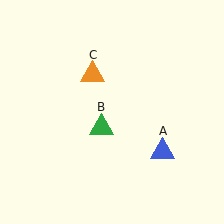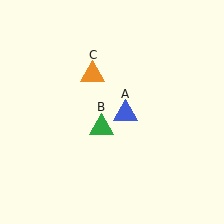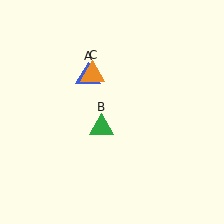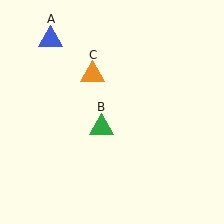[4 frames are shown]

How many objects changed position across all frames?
1 object changed position: blue triangle (object A).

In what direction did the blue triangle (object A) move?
The blue triangle (object A) moved up and to the left.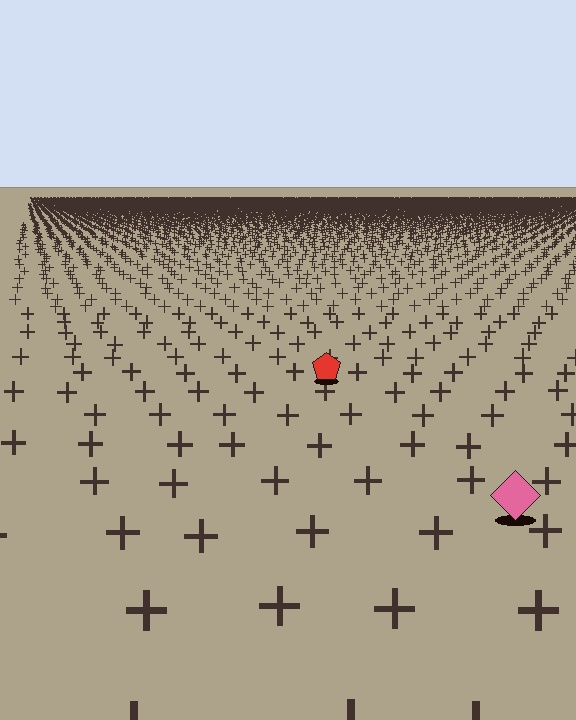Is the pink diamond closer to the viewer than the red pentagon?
Yes. The pink diamond is closer — you can tell from the texture gradient: the ground texture is coarser near it.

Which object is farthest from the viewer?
The red pentagon is farthest from the viewer. It appears smaller and the ground texture around it is denser.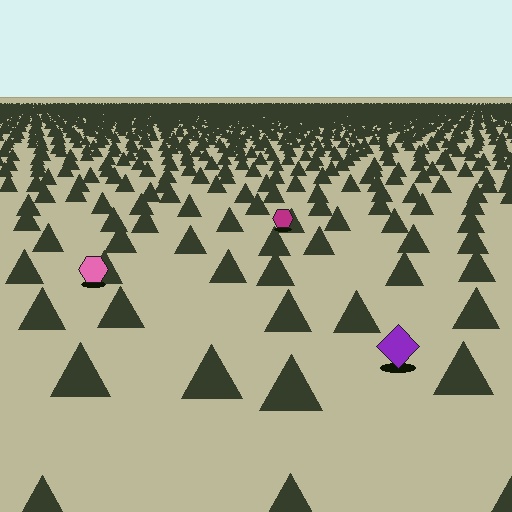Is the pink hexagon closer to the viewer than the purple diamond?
No. The purple diamond is closer — you can tell from the texture gradient: the ground texture is coarser near it.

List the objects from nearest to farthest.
From nearest to farthest: the purple diamond, the pink hexagon, the magenta hexagon.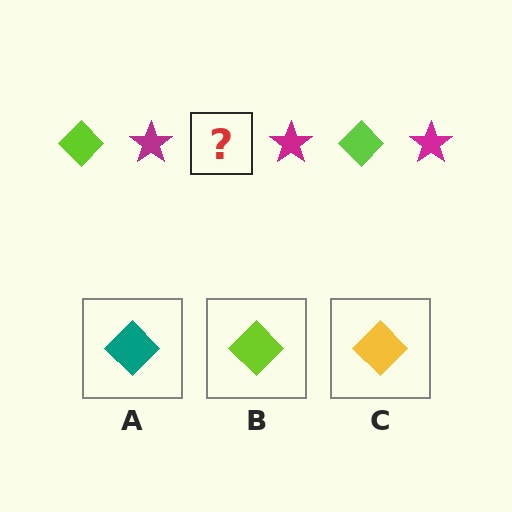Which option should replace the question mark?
Option B.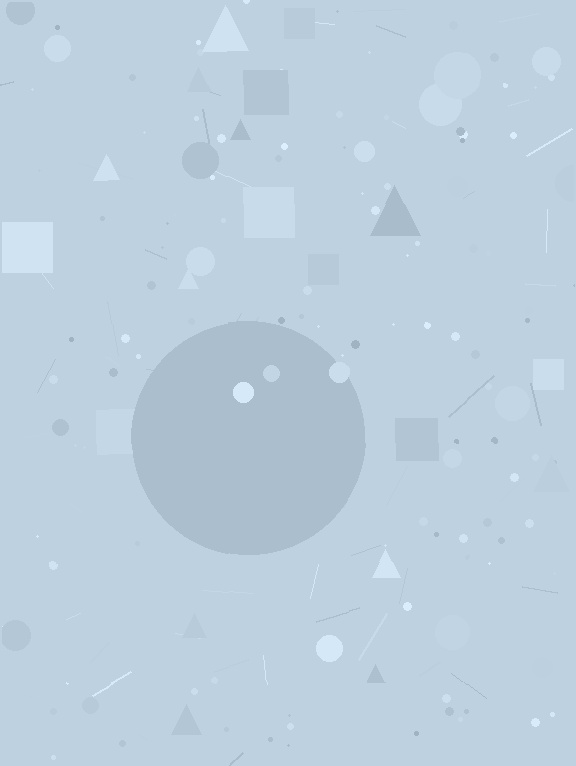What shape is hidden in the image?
A circle is hidden in the image.